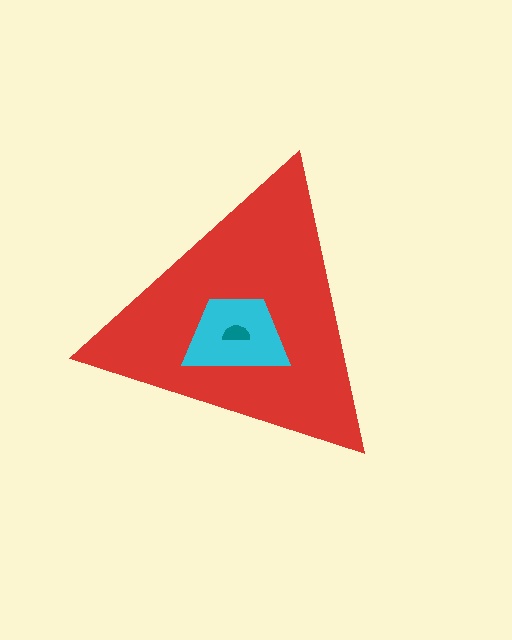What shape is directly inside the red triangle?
The cyan trapezoid.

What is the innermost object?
The teal semicircle.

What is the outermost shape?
The red triangle.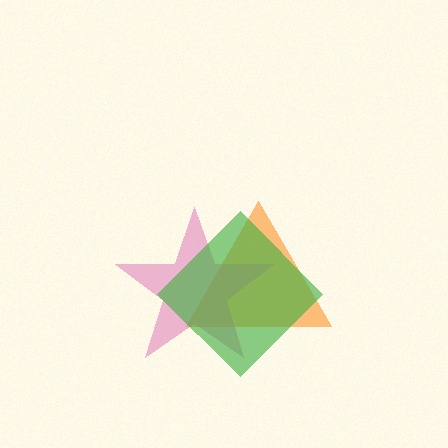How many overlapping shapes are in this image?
There are 3 overlapping shapes in the image.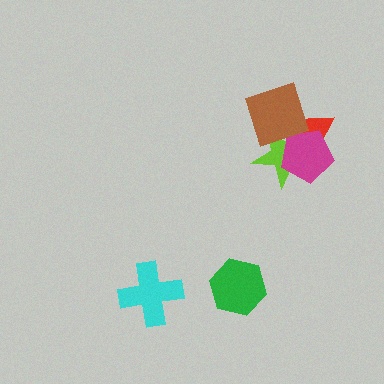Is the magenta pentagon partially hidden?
Yes, it is partially covered by another shape.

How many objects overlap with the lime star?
3 objects overlap with the lime star.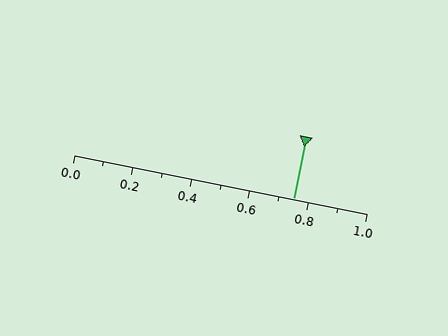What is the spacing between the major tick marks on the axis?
The major ticks are spaced 0.2 apart.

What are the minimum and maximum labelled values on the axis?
The axis runs from 0.0 to 1.0.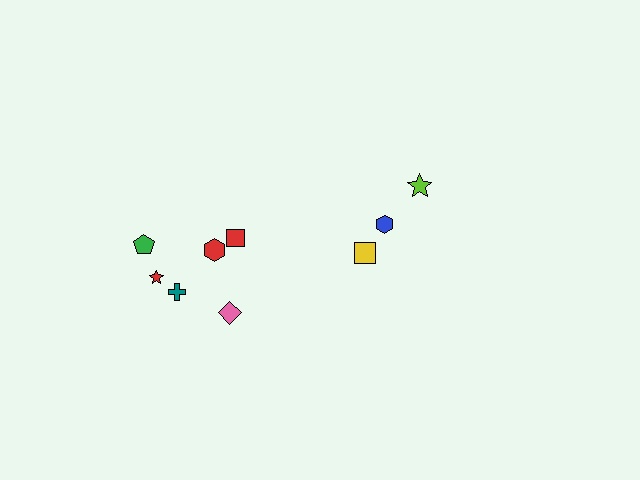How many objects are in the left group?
There are 6 objects.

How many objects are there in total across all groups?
There are 9 objects.